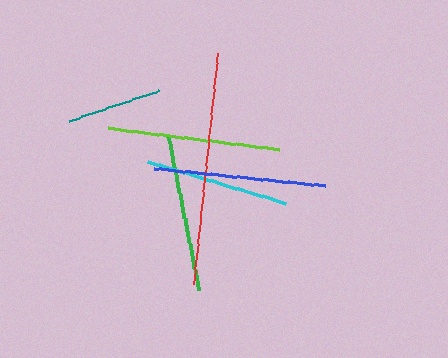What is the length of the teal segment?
The teal segment is approximately 95 pixels long.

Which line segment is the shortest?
The teal line is the shortest at approximately 95 pixels.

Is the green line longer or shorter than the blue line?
The blue line is longer than the green line.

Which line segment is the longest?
The red line is the longest at approximately 232 pixels.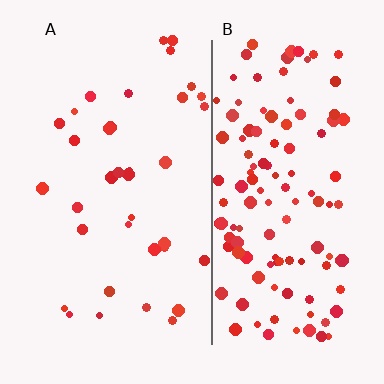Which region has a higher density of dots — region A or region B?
B (the right).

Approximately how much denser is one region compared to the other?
Approximately 3.4× — region B over region A.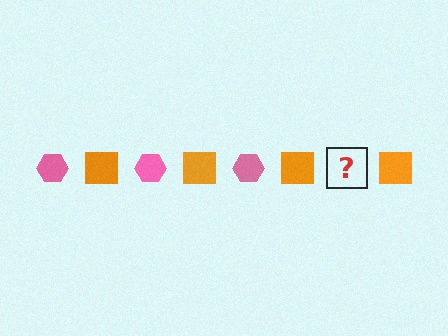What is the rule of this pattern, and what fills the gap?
The rule is that the pattern alternates between pink hexagon and orange square. The gap should be filled with a pink hexagon.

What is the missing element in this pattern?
The missing element is a pink hexagon.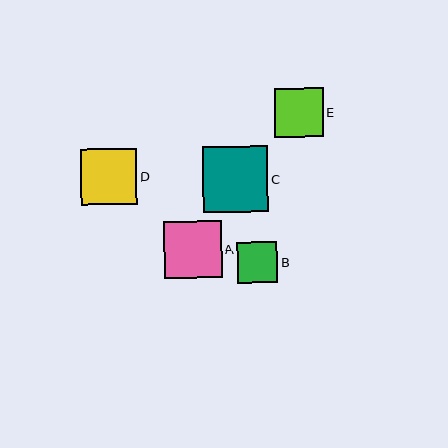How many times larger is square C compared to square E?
Square C is approximately 1.3 times the size of square E.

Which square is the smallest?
Square B is the smallest with a size of approximately 41 pixels.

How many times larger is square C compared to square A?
Square C is approximately 1.1 times the size of square A.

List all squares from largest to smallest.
From largest to smallest: C, A, D, E, B.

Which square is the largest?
Square C is the largest with a size of approximately 66 pixels.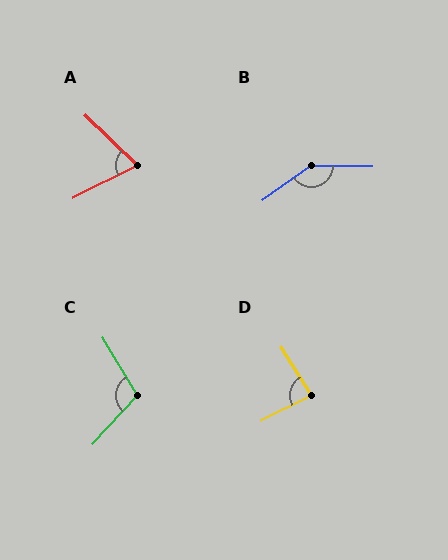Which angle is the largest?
B, at approximately 143 degrees.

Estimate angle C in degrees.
Approximately 106 degrees.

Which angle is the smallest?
A, at approximately 71 degrees.